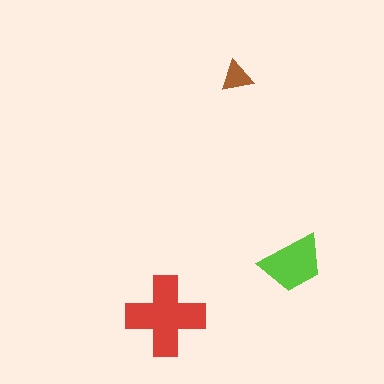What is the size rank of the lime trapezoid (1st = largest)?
2nd.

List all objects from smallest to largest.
The brown triangle, the lime trapezoid, the red cross.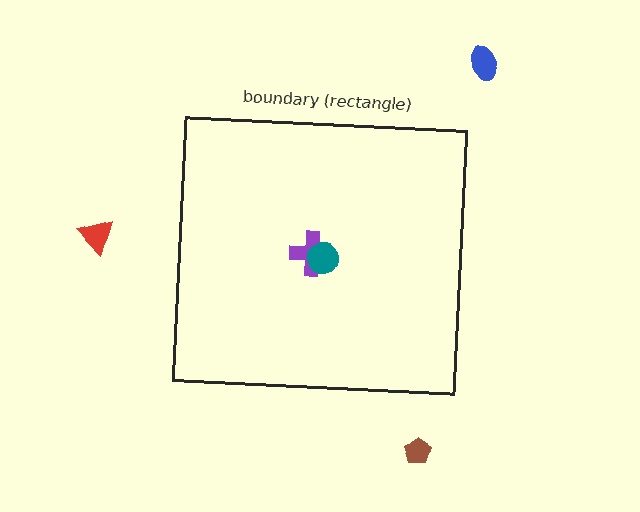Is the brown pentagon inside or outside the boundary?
Outside.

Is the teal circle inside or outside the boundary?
Inside.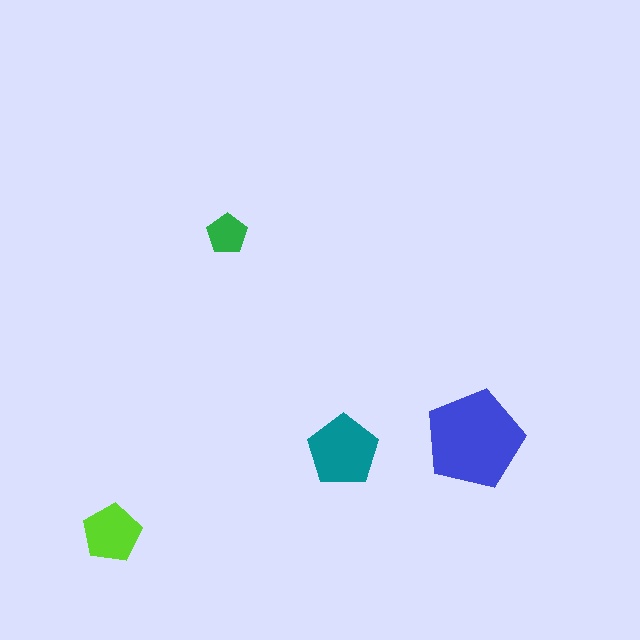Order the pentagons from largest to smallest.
the blue one, the teal one, the lime one, the green one.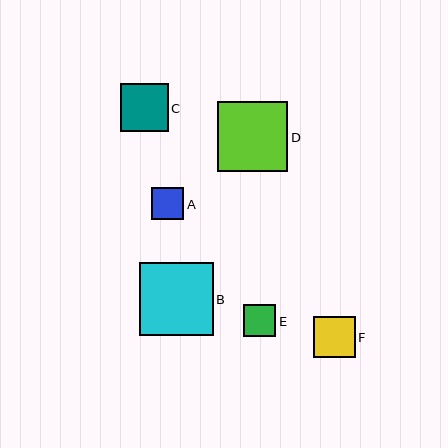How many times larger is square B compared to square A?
Square B is approximately 2.3 times the size of square A.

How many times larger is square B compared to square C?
Square B is approximately 1.5 times the size of square C.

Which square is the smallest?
Square A is the smallest with a size of approximately 32 pixels.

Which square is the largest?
Square B is the largest with a size of approximately 73 pixels.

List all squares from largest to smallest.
From largest to smallest: B, D, C, F, E, A.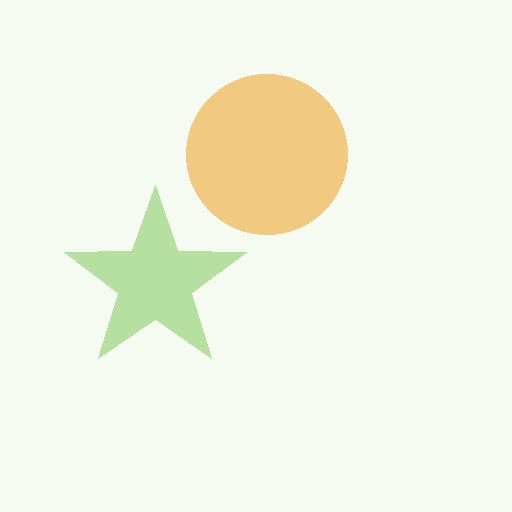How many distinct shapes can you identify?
There are 2 distinct shapes: an orange circle, a lime star.